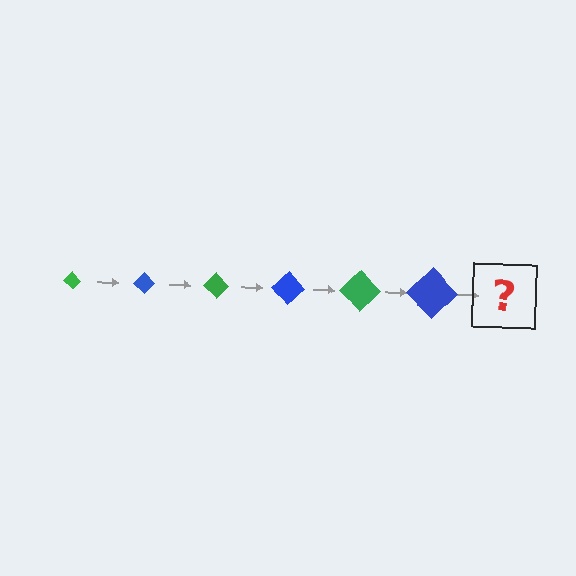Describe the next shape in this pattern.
It should be a green diamond, larger than the previous one.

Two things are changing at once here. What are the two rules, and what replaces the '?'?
The two rules are that the diamond grows larger each step and the color cycles through green and blue. The '?' should be a green diamond, larger than the previous one.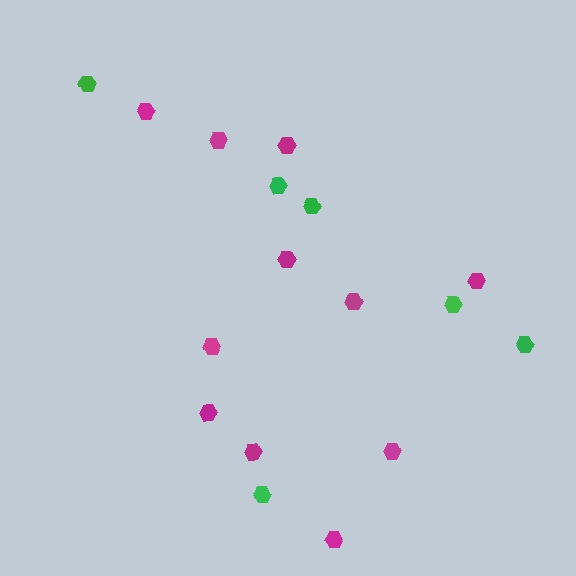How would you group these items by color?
There are 2 groups: one group of green hexagons (6) and one group of magenta hexagons (11).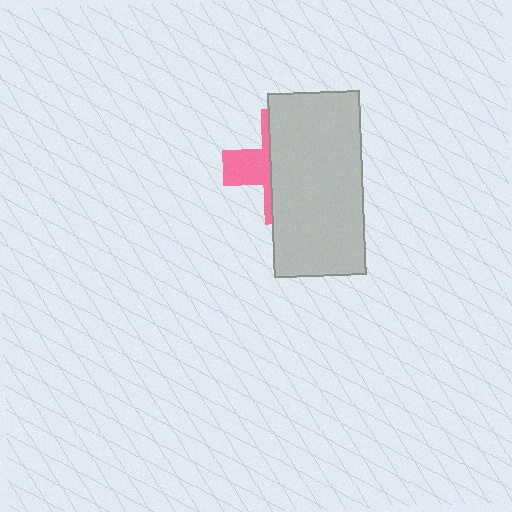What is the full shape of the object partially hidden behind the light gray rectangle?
The partially hidden object is a pink cross.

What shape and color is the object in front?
The object in front is a light gray rectangle.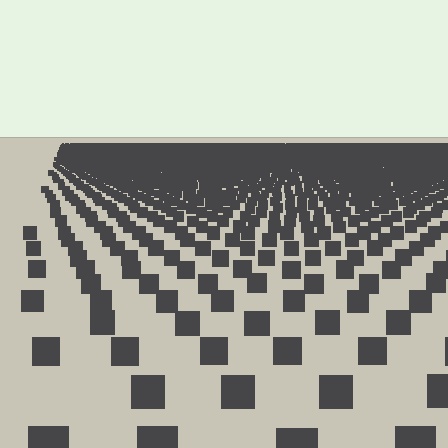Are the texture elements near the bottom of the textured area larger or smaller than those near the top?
Larger. Near the bottom, elements are closer to the viewer and appear at a bigger on-screen size.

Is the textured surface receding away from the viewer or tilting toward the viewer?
The surface is receding away from the viewer. Texture elements get smaller and denser toward the top.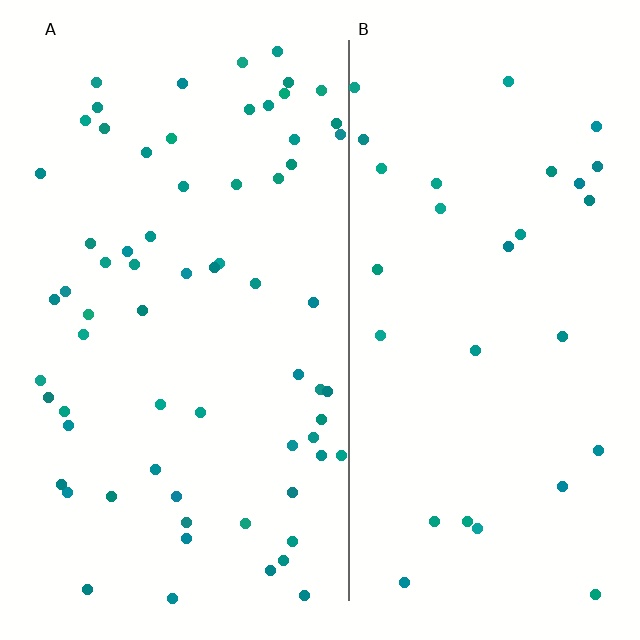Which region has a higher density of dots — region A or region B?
A (the left).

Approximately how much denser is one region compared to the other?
Approximately 2.2× — region A over region B.